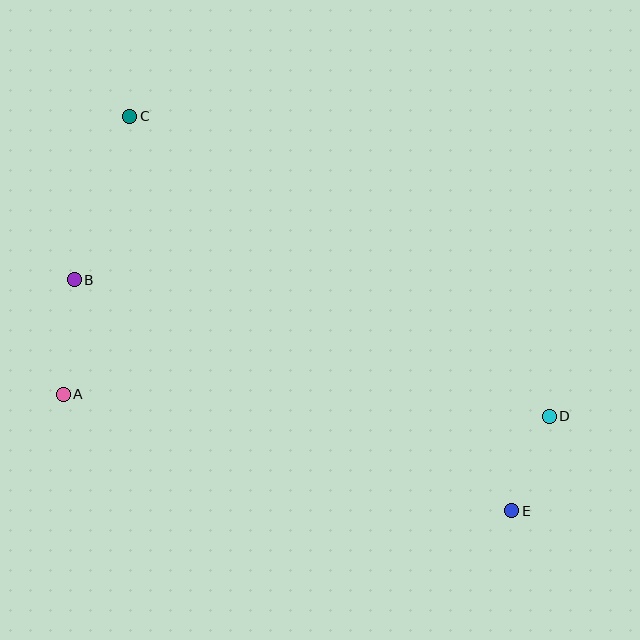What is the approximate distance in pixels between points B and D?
The distance between B and D is approximately 495 pixels.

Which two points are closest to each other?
Points D and E are closest to each other.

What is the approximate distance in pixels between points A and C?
The distance between A and C is approximately 286 pixels.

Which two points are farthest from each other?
Points C and E are farthest from each other.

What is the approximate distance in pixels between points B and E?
The distance between B and E is approximately 495 pixels.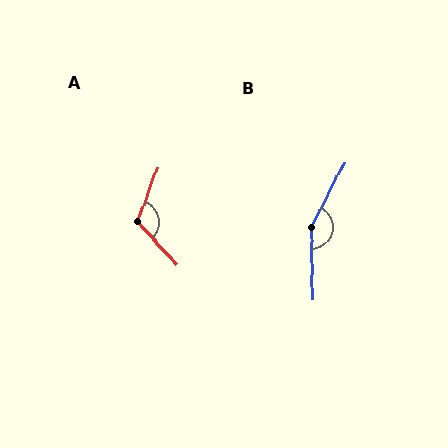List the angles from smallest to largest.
A (117°), B (152°).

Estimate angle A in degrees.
Approximately 117 degrees.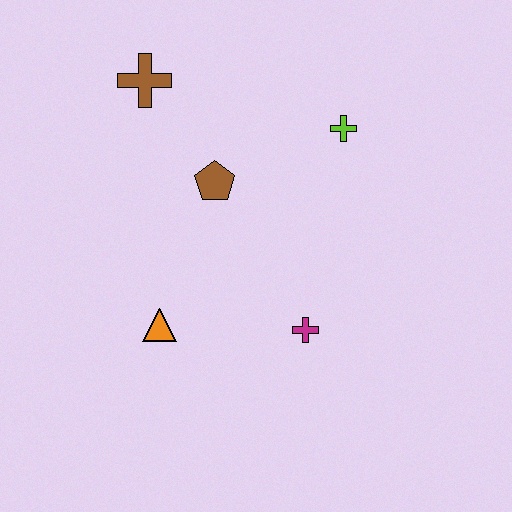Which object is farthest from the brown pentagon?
The magenta cross is farthest from the brown pentagon.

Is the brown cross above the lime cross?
Yes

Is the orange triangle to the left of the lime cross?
Yes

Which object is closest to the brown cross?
The brown pentagon is closest to the brown cross.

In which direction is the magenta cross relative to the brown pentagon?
The magenta cross is below the brown pentagon.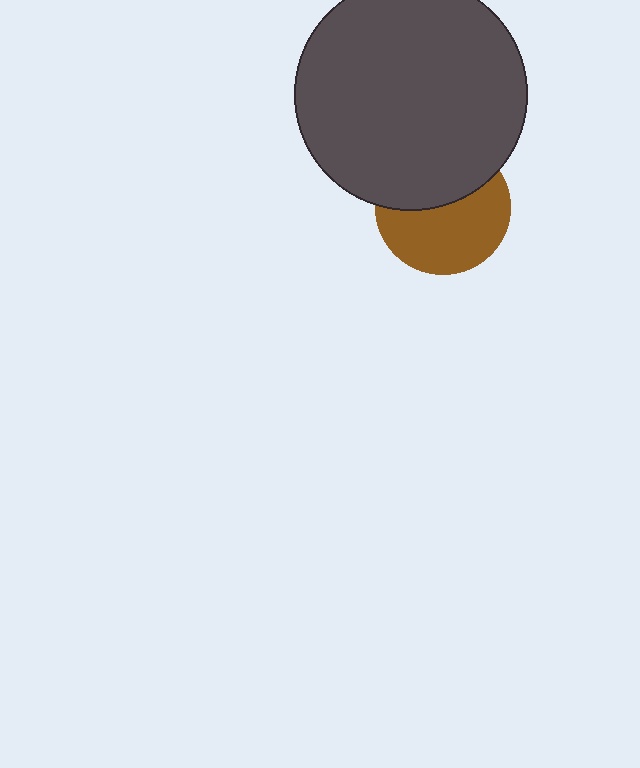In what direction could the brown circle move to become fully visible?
The brown circle could move down. That would shift it out from behind the dark gray circle entirely.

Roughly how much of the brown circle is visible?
About half of it is visible (roughly 57%).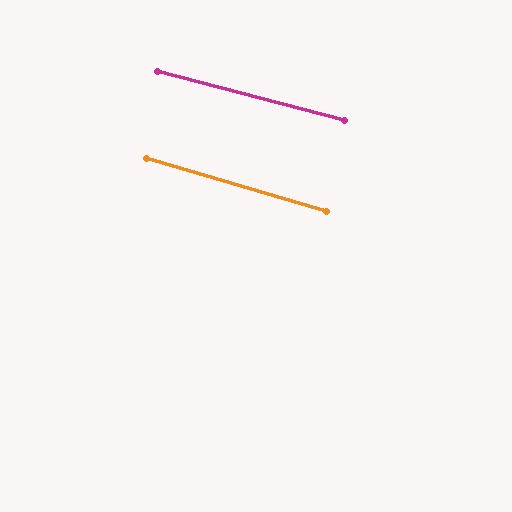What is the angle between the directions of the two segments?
Approximately 2 degrees.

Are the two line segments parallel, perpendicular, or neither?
Parallel — their directions differ by only 1.7°.